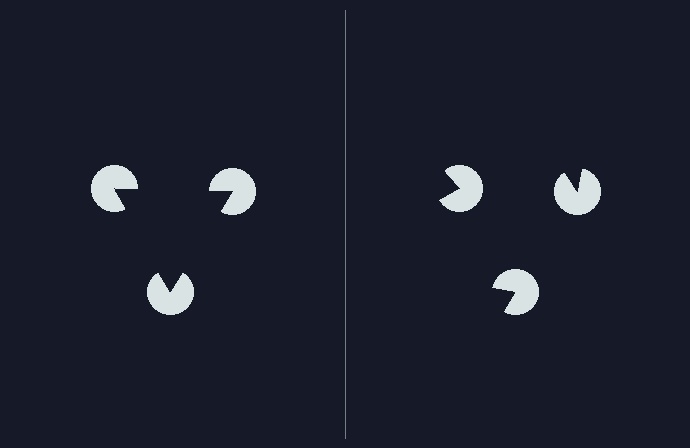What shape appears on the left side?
An illusory triangle.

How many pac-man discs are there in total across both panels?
6 — 3 on each side.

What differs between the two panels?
The pac-man discs are positioned identically on both sides; only the wedge orientations differ. On the left they align to a triangle; on the right they are misaligned.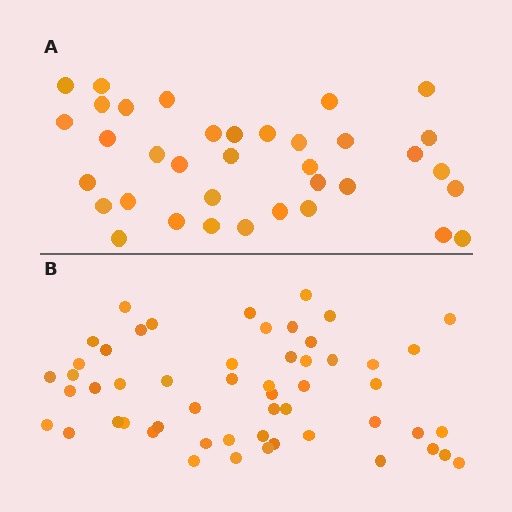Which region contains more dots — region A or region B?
Region B (the bottom region) has more dots.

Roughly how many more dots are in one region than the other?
Region B has approximately 20 more dots than region A.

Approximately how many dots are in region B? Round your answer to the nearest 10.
About 50 dots. (The exact count is 54, which rounds to 50.)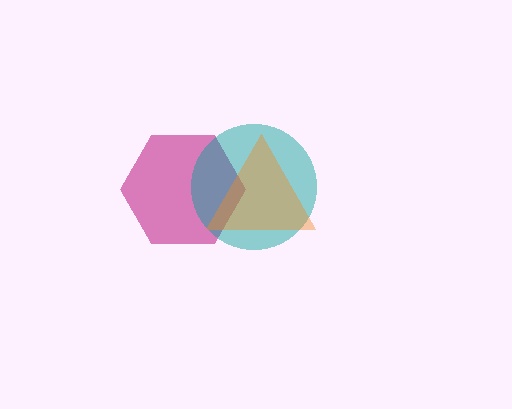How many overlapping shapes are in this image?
There are 3 overlapping shapes in the image.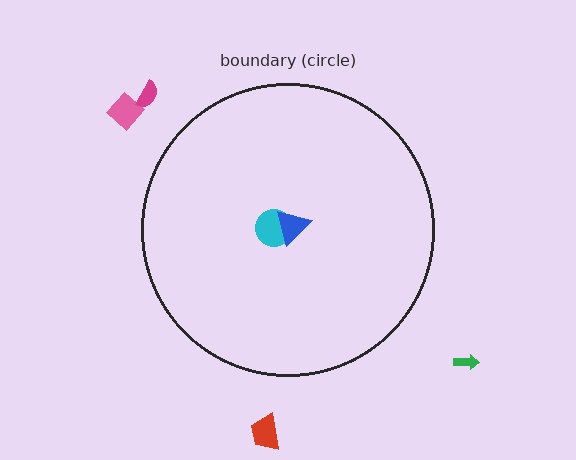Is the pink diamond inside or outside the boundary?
Outside.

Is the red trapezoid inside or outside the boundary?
Outside.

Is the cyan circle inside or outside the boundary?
Inside.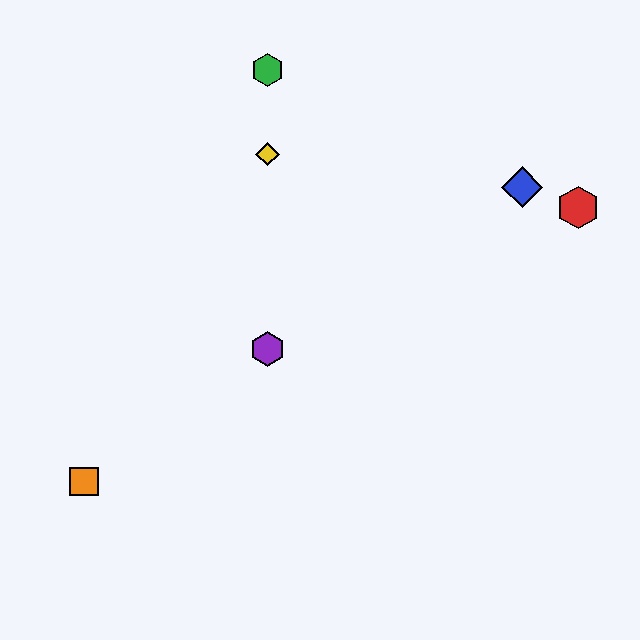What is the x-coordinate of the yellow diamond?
The yellow diamond is at x≈267.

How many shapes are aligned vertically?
3 shapes (the green hexagon, the yellow diamond, the purple hexagon) are aligned vertically.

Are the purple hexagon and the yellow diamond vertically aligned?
Yes, both are at x≈267.